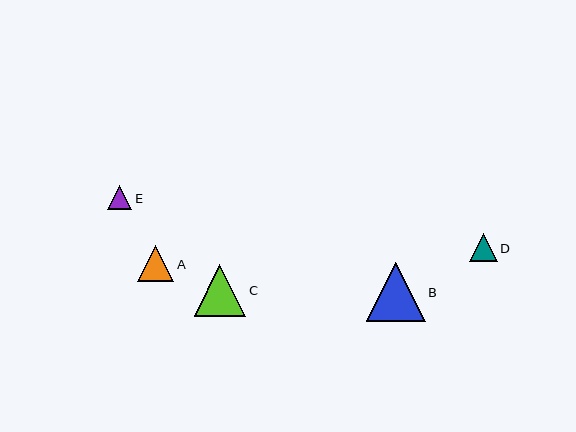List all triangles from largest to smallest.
From largest to smallest: B, C, A, D, E.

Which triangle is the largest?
Triangle B is the largest with a size of approximately 59 pixels.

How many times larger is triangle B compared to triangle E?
Triangle B is approximately 2.4 times the size of triangle E.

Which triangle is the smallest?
Triangle E is the smallest with a size of approximately 24 pixels.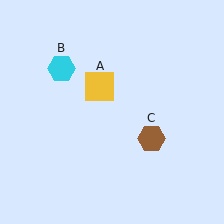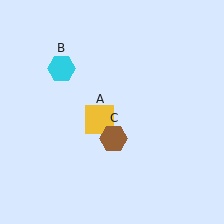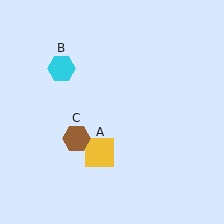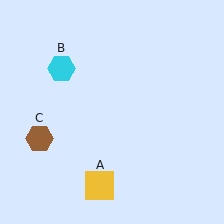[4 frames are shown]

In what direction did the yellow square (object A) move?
The yellow square (object A) moved down.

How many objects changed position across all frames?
2 objects changed position: yellow square (object A), brown hexagon (object C).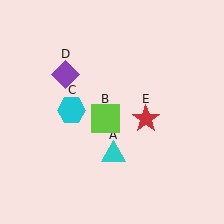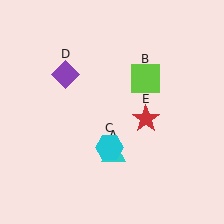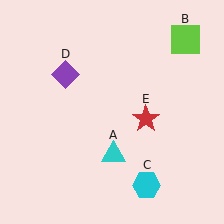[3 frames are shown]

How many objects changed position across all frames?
2 objects changed position: lime square (object B), cyan hexagon (object C).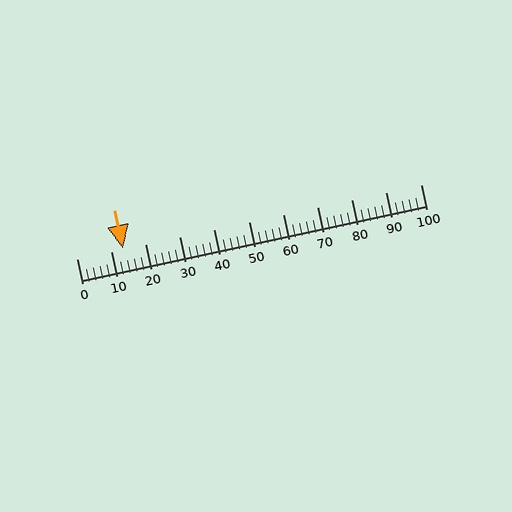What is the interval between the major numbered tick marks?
The major tick marks are spaced 10 units apart.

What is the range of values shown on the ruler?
The ruler shows values from 0 to 100.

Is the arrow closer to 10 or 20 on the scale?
The arrow is closer to 10.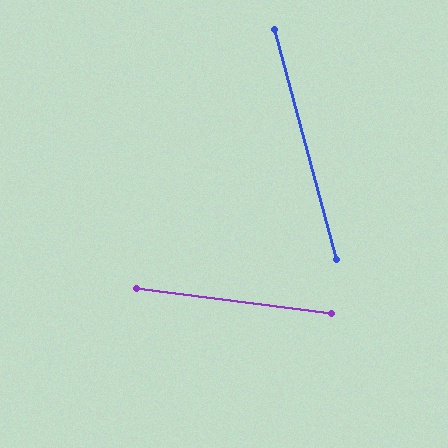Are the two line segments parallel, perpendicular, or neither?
Neither parallel nor perpendicular — they differ by about 68°.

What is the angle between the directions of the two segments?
Approximately 68 degrees.